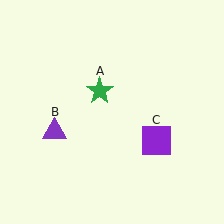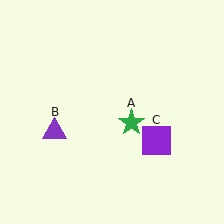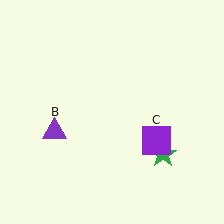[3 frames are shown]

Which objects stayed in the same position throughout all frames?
Purple triangle (object B) and purple square (object C) remained stationary.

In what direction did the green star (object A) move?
The green star (object A) moved down and to the right.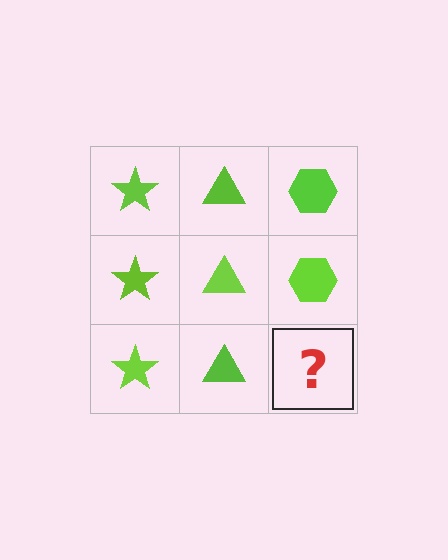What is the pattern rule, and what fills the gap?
The rule is that each column has a consistent shape. The gap should be filled with a lime hexagon.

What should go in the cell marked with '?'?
The missing cell should contain a lime hexagon.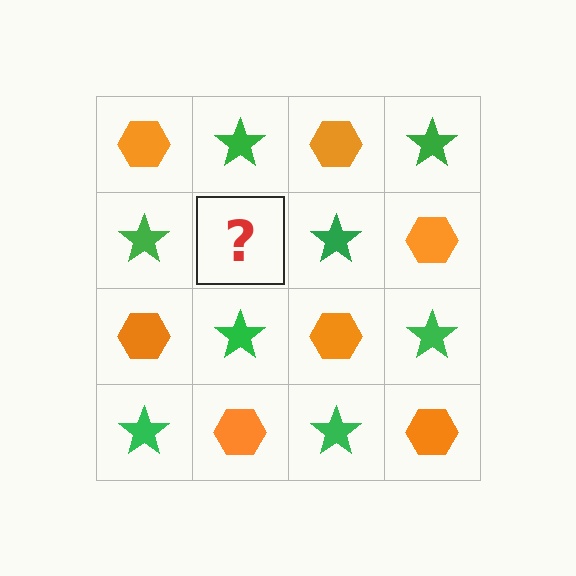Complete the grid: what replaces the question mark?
The question mark should be replaced with an orange hexagon.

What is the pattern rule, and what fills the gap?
The rule is that it alternates orange hexagon and green star in a checkerboard pattern. The gap should be filled with an orange hexagon.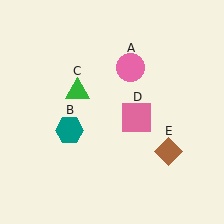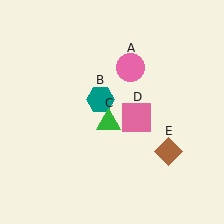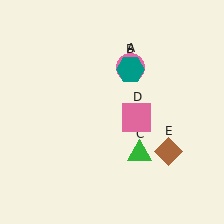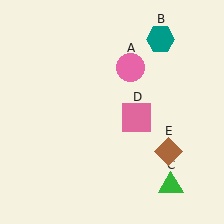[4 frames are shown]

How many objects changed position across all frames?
2 objects changed position: teal hexagon (object B), green triangle (object C).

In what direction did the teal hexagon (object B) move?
The teal hexagon (object B) moved up and to the right.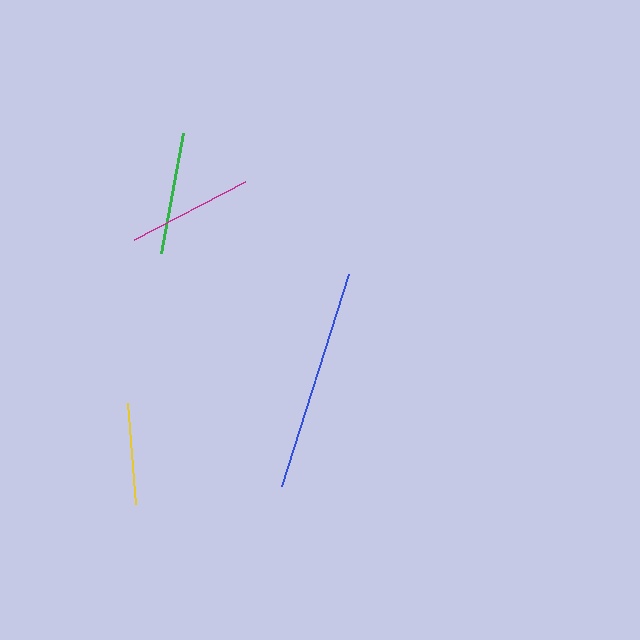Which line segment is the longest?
The blue line is the longest at approximately 223 pixels.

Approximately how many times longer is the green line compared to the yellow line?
The green line is approximately 1.2 times the length of the yellow line.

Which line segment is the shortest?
The yellow line is the shortest at approximately 101 pixels.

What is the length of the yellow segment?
The yellow segment is approximately 101 pixels long.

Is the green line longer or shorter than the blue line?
The blue line is longer than the green line.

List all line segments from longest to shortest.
From longest to shortest: blue, magenta, green, yellow.